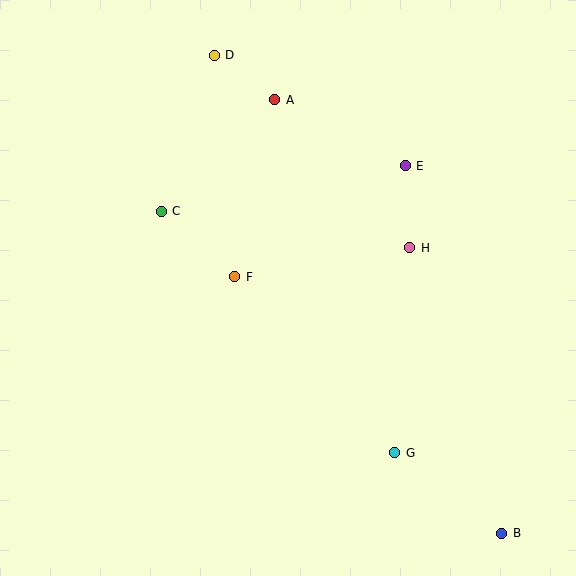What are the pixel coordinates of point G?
Point G is at (395, 453).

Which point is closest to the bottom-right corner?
Point B is closest to the bottom-right corner.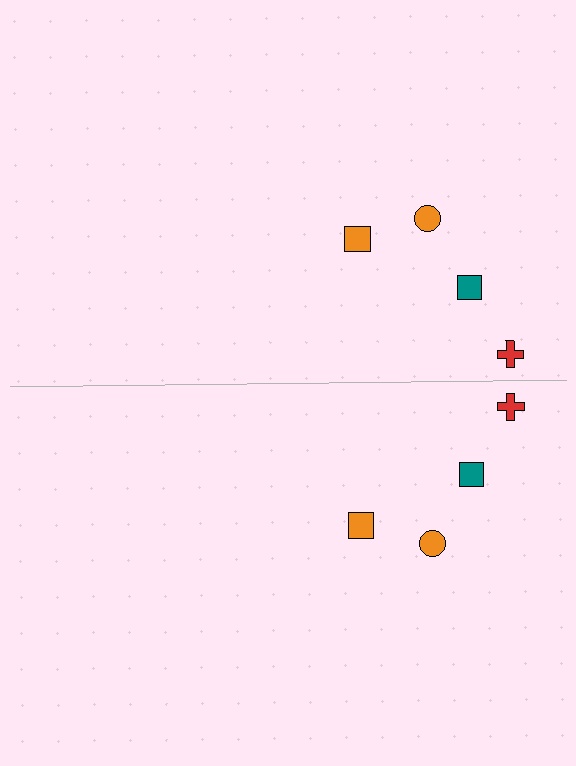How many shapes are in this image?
There are 8 shapes in this image.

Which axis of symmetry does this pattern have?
The pattern has a horizontal axis of symmetry running through the center of the image.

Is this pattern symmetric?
Yes, this pattern has bilateral (reflection) symmetry.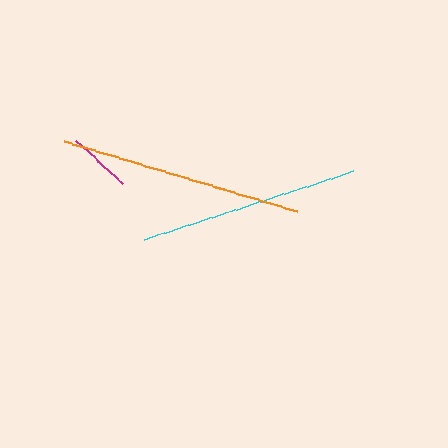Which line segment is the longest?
The orange line is the longest at approximately 244 pixels.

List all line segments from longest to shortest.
From longest to shortest: orange, cyan, magenta.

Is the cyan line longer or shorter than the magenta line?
The cyan line is longer than the magenta line.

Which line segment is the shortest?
The magenta line is the shortest at approximately 63 pixels.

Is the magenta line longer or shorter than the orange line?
The orange line is longer than the magenta line.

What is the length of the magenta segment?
The magenta segment is approximately 63 pixels long.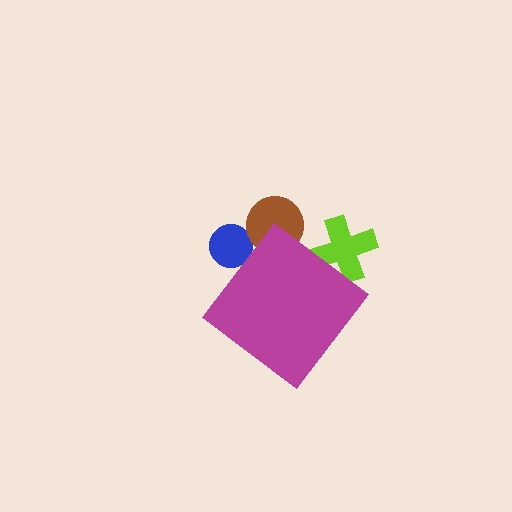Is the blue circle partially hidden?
Yes, the blue circle is partially hidden behind the magenta diamond.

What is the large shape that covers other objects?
A magenta diamond.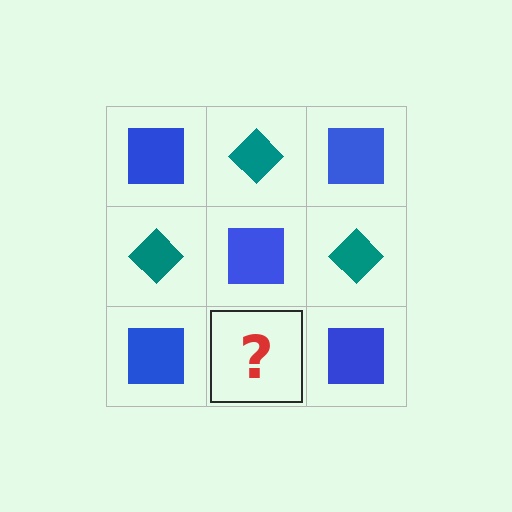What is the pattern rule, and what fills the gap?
The rule is that it alternates blue square and teal diamond in a checkerboard pattern. The gap should be filled with a teal diamond.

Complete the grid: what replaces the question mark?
The question mark should be replaced with a teal diamond.